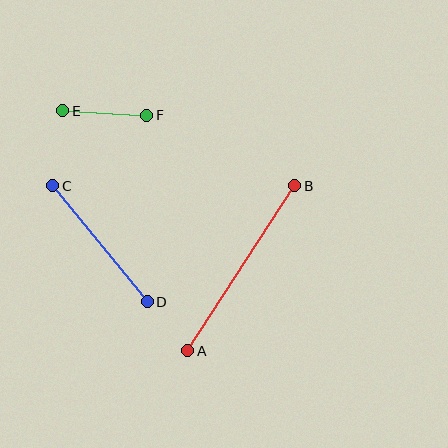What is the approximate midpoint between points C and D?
The midpoint is at approximately (100, 244) pixels.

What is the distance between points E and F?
The distance is approximately 84 pixels.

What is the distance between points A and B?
The distance is approximately 197 pixels.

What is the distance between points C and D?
The distance is approximately 150 pixels.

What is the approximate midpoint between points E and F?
The midpoint is at approximately (105, 113) pixels.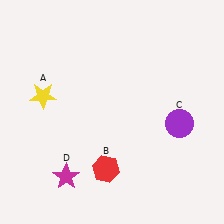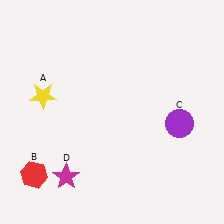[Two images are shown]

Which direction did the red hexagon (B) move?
The red hexagon (B) moved left.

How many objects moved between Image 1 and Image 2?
1 object moved between the two images.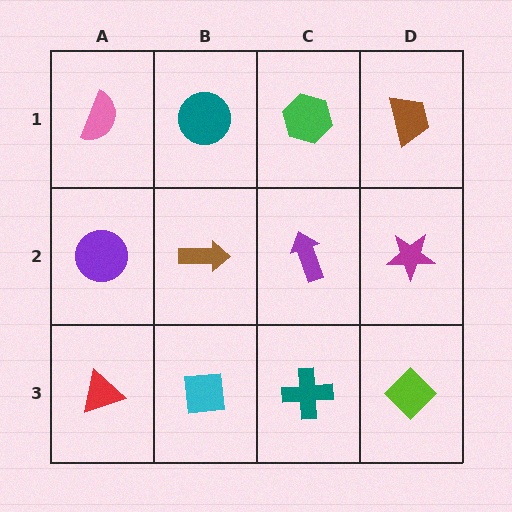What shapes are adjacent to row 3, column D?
A magenta star (row 2, column D), a teal cross (row 3, column C).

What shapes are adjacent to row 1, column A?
A purple circle (row 2, column A), a teal circle (row 1, column B).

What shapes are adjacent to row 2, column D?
A brown trapezoid (row 1, column D), a lime diamond (row 3, column D), a purple arrow (row 2, column C).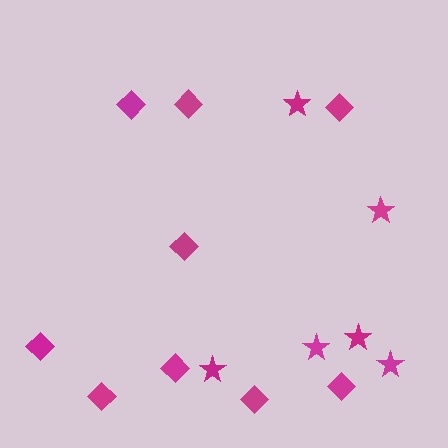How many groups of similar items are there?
There are 2 groups: one group of stars (6) and one group of diamonds (9).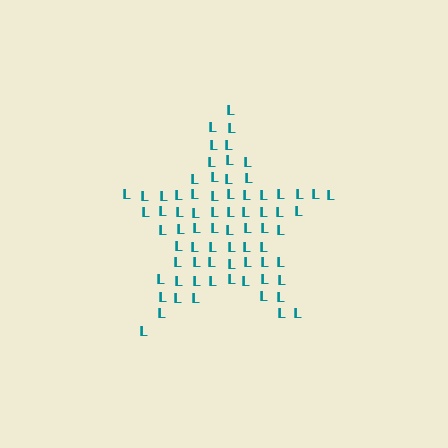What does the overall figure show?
The overall figure shows a star.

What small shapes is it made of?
It is made of small letter L's.